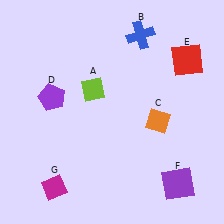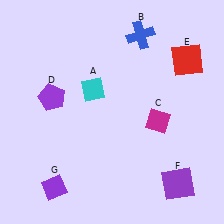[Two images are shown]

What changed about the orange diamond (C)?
In Image 1, C is orange. In Image 2, it changed to magenta.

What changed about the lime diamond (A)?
In Image 1, A is lime. In Image 2, it changed to cyan.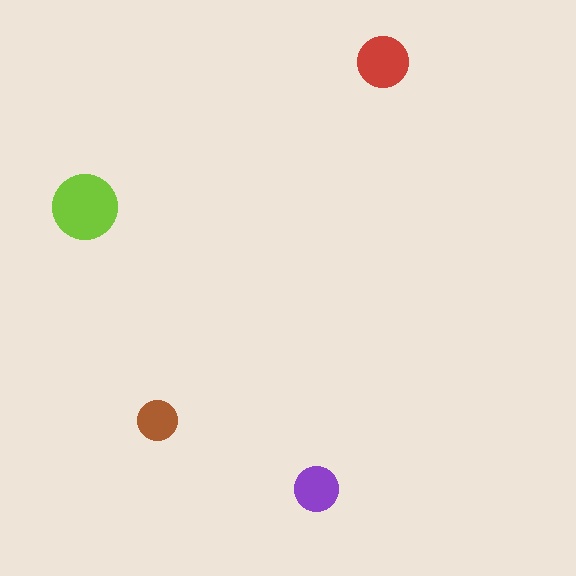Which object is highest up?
The red circle is topmost.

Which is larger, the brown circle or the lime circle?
The lime one.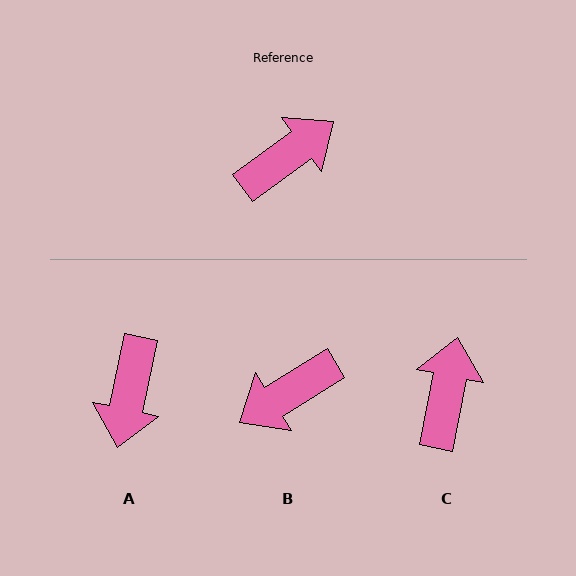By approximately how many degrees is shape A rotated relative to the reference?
Approximately 139 degrees clockwise.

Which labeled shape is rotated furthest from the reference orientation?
B, about 175 degrees away.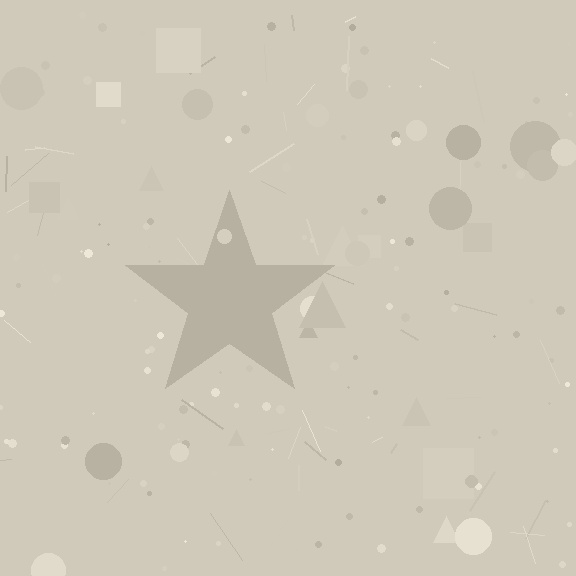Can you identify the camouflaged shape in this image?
The camouflaged shape is a star.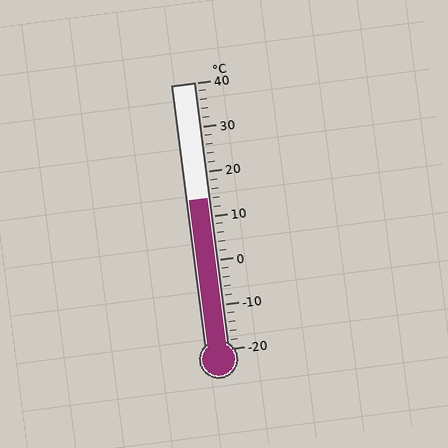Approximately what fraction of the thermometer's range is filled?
The thermometer is filled to approximately 55% of its range.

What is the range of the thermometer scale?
The thermometer scale ranges from -20°C to 40°C.